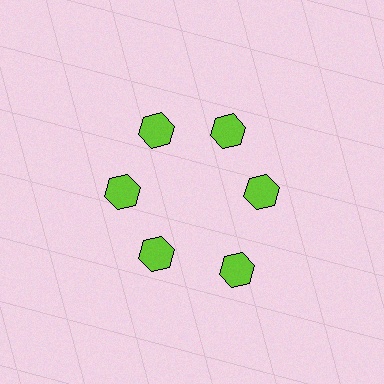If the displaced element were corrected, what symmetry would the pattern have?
It would have 6-fold rotational symmetry — the pattern would map onto itself every 60 degrees.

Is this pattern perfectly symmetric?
No. The 6 lime hexagons are arranged in a ring, but one element near the 5 o'clock position is pushed outward from the center, breaking the 6-fold rotational symmetry.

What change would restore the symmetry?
The symmetry would be restored by moving it inward, back onto the ring so that all 6 hexagons sit at equal angles and equal distance from the center.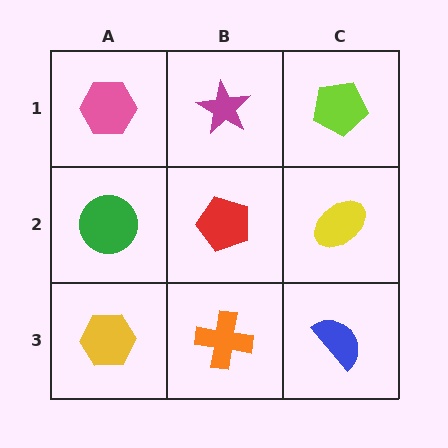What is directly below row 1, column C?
A yellow ellipse.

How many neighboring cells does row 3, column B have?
3.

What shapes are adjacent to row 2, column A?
A pink hexagon (row 1, column A), a yellow hexagon (row 3, column A), a red pentagon (row 2, column B).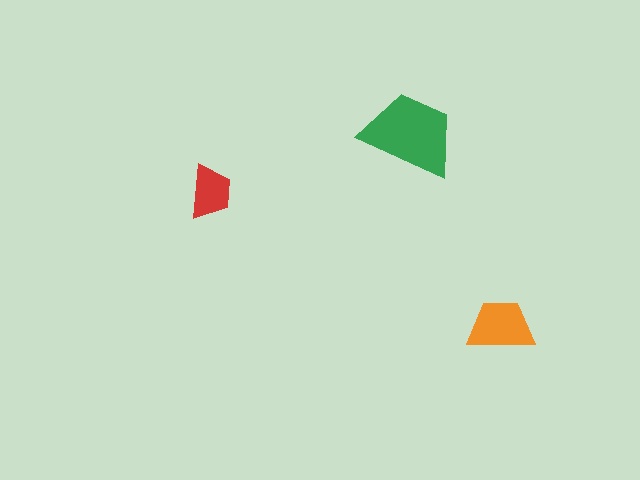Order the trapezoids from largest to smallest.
the green one, the orange one, the red one.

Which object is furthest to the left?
The red trapezoid is leftmost.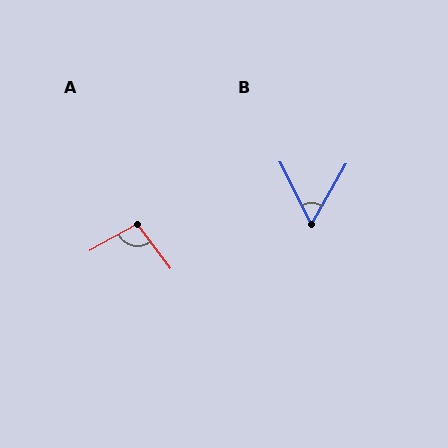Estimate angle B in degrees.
Approximately 56 degrees.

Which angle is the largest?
A, at approximately 97 degrees.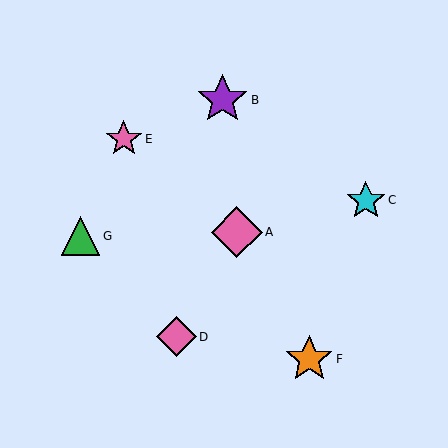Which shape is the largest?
The pink diamond (labeled A) is the largest.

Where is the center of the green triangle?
The center of the green triangle is at (81, 236).